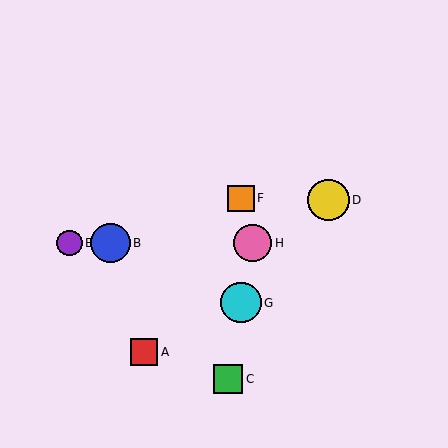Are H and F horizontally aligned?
No, H is at y≈243 and F is at y≈198.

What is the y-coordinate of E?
Object E is at y≈243.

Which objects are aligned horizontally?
Objects B, E, H are aligned horizontally.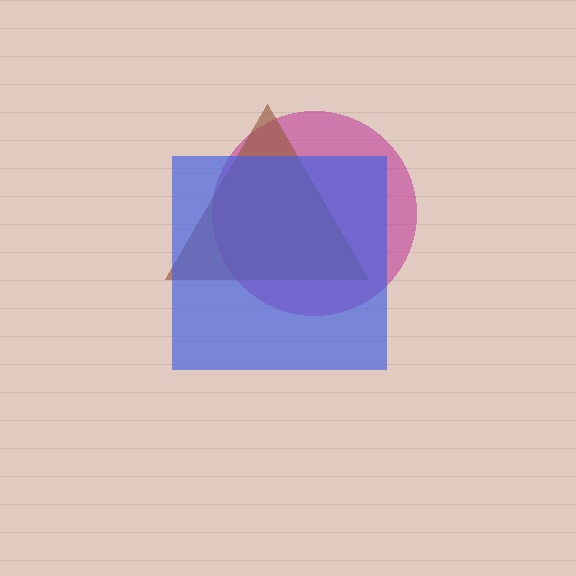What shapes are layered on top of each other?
The layered shapes are: a magenta circle, a brown triangle, a blue square.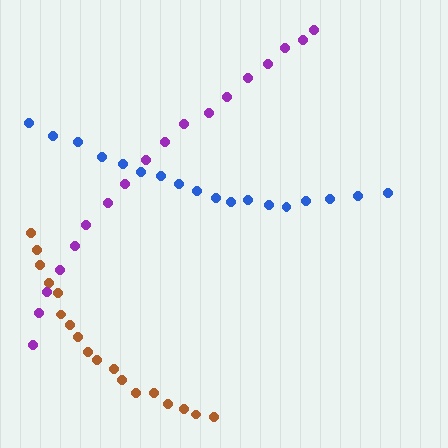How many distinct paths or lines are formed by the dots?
There are 3 distinct paths.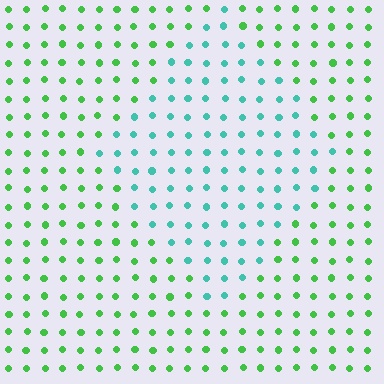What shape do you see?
I see a diamond.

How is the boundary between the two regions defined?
The boundary is defined purely by a slight shift in hue (about 48 degrees). Spacing, size, and orientation are identical on both sides.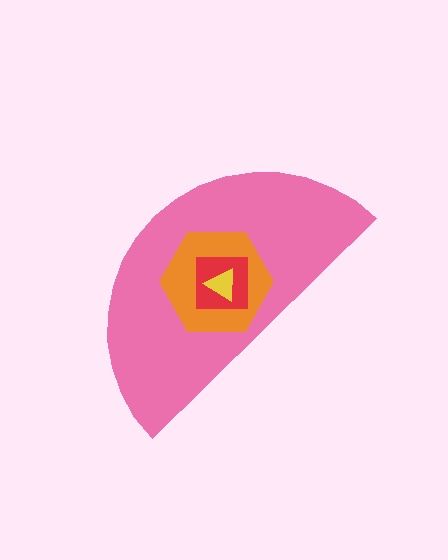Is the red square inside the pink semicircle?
Yes.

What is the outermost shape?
The pink semicircle.